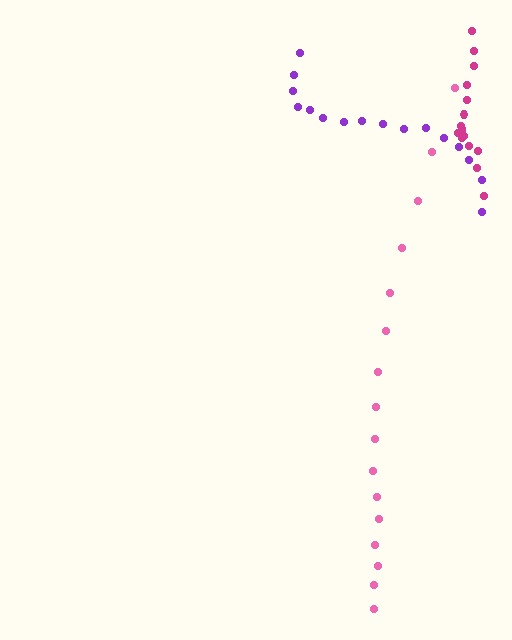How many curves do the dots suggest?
There are 3 distinct paths.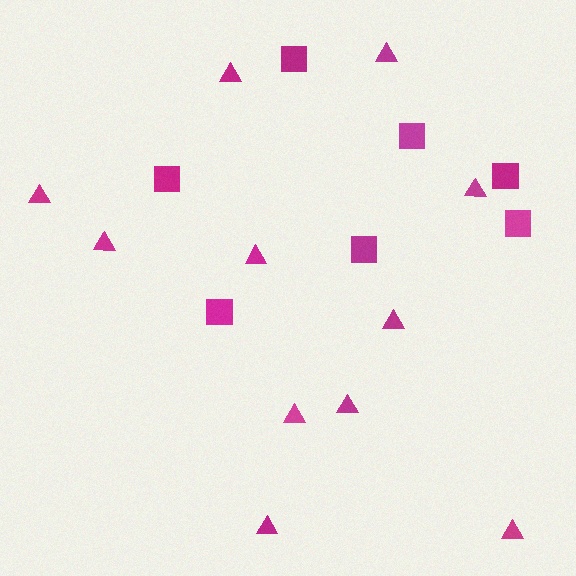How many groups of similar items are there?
There are 2 groups: one group of squares (7) and one group of triangles (11).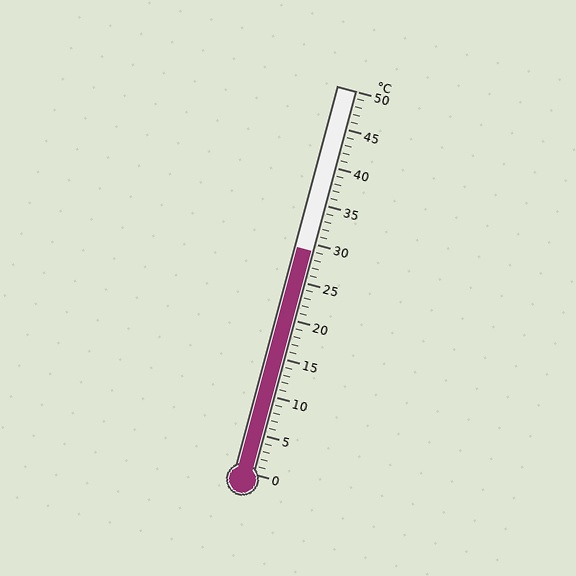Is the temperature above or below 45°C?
The temperature is below 45°C.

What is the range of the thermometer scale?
The thermometer scale ranges from 0°C to 50°C.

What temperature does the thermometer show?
The thermometer shows approximately 29°C.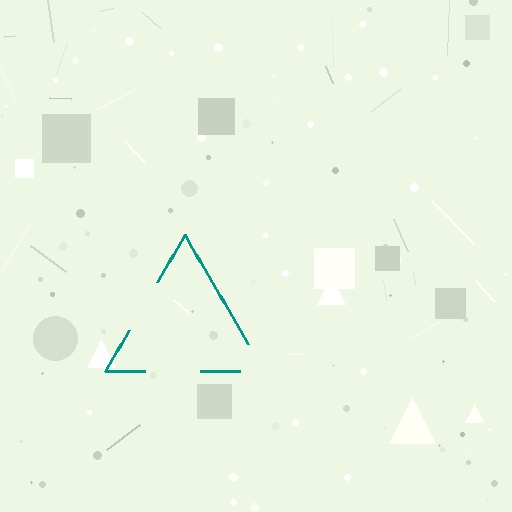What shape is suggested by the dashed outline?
The dashed outline suggests a triangle.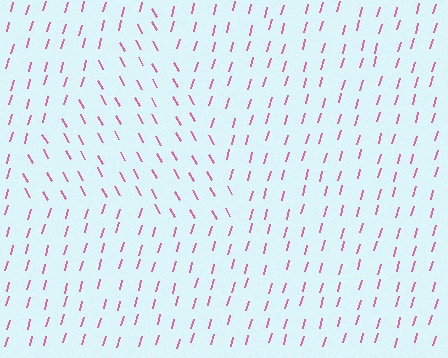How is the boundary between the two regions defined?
The boundary is defined purely by a change in line orientation (approximately 45 degrees difference). All lines are the same color and thickness.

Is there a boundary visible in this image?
Yes, there is a texture boundary formed by a change in line orientation.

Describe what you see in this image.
The image is filled with small pink line segments. A triangle region in the image has lines oriented differently from the surrounding lines, creating a visible texture boundary.